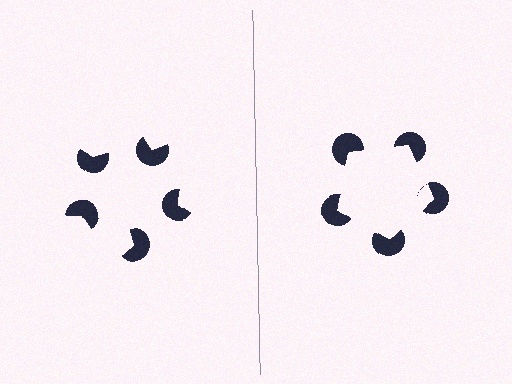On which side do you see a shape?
An illusory pentagon appears on the right side. On the left side the wedge cuts are rotated, so no coherent shape forms.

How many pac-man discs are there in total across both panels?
10 — 5 on each side.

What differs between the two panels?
The pac-man discs are positioned identically on both sides; only the wedge orientations differ. On the right they align to a pentagon; on the left they are misaligned.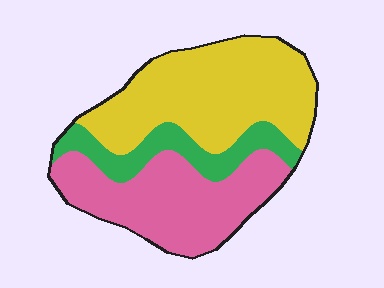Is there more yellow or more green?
Yellow.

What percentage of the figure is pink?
Pink covers around 35% of the figure.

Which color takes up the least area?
Green, at roughly 15%.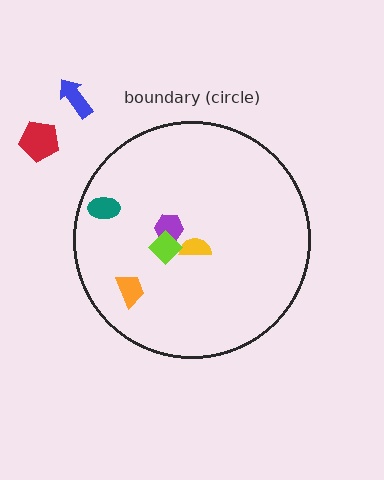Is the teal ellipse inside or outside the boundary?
Inside.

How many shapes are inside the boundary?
5 inside, 2 outside.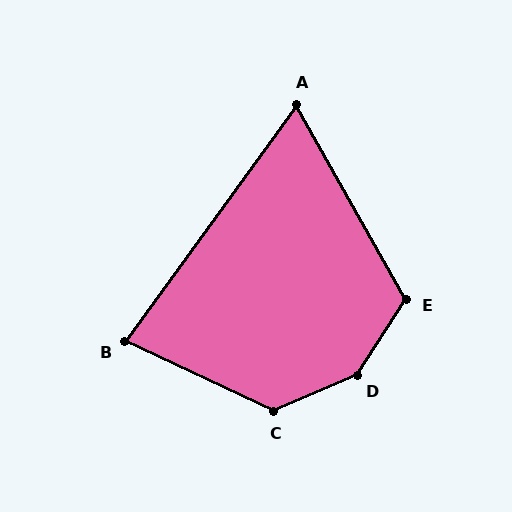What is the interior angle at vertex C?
Approximately 131 degrees (obtuse).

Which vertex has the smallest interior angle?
A, at approximately 65 degrees.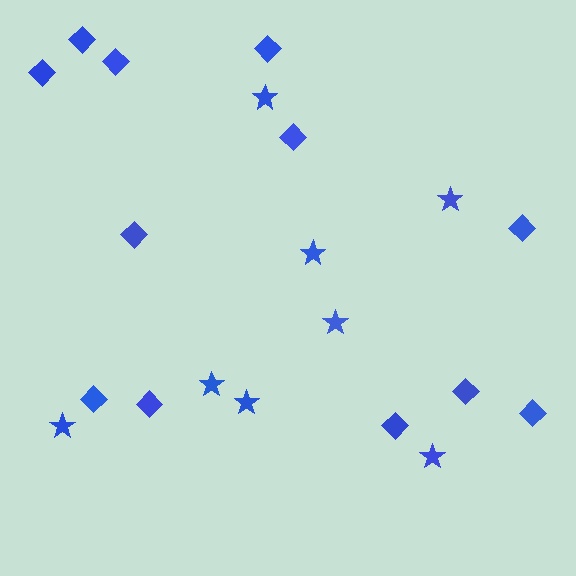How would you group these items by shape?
There are 2 groups: one group of stars (8) and one group of diamonds (12).